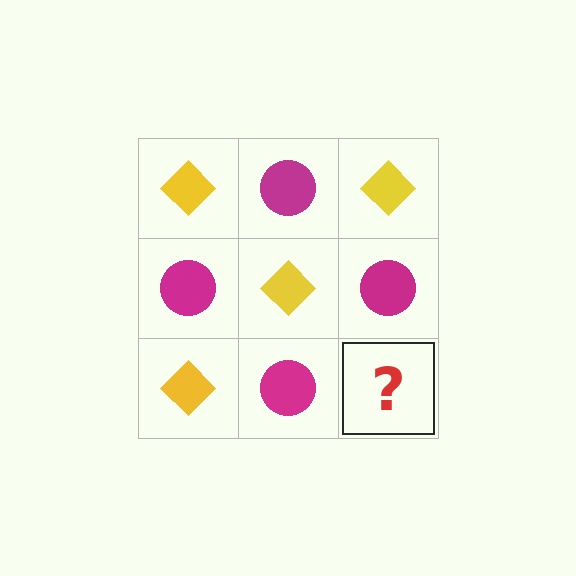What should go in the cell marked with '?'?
The missing cell should contain a yellow diamond.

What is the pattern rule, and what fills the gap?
The rule is that it alternates yellow diamond and magenta circle in a checkerboard pattern. The gap should be filled with a yellow diamond.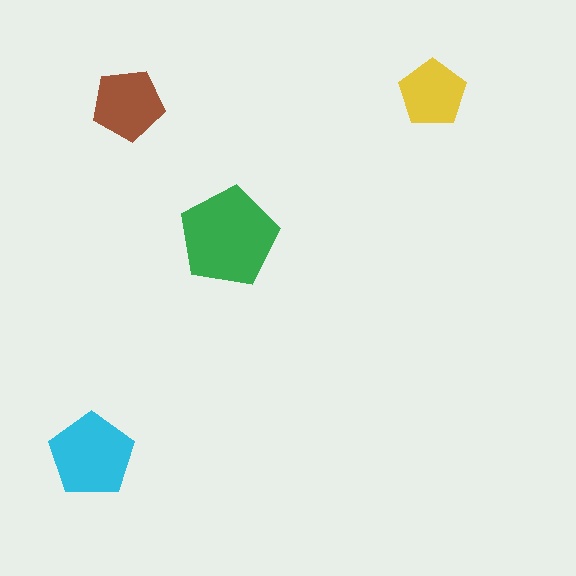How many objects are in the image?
There are 4 objects in the image.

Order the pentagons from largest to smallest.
the green one, the cyan one, the brown one, the yellow one.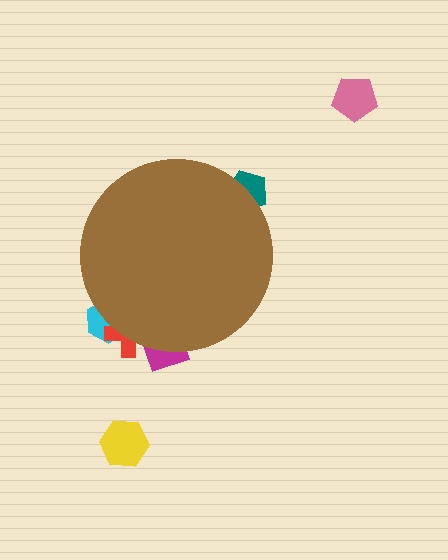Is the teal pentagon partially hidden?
Yes, the teal pentagon is partially hidden behind the brown circle.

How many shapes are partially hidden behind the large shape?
4 shapes are partially hidden.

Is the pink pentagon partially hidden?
No, the pink pentagon is fully visible.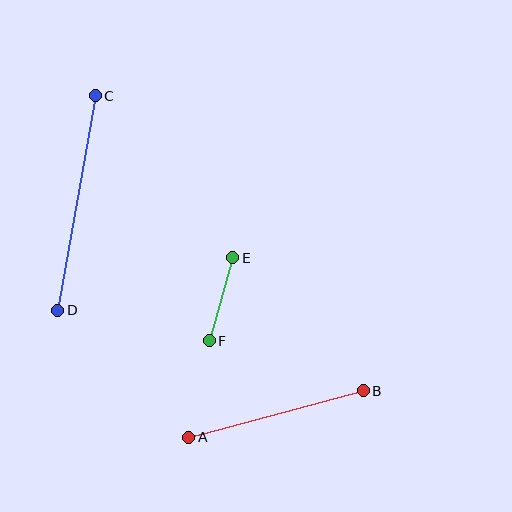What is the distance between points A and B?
The distance is approximately 180 pixels.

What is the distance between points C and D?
The distance is approximately 218 pixels.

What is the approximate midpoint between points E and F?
The midpoint is at approximately (221, 299) pixels.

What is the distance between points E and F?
The distance is approximately 86 pixels.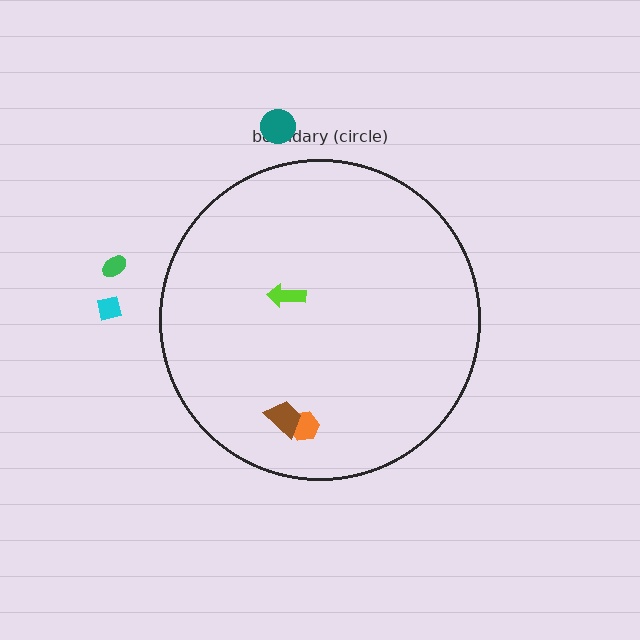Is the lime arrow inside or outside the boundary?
Inside.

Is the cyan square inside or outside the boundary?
Outside.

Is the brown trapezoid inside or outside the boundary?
Inside.